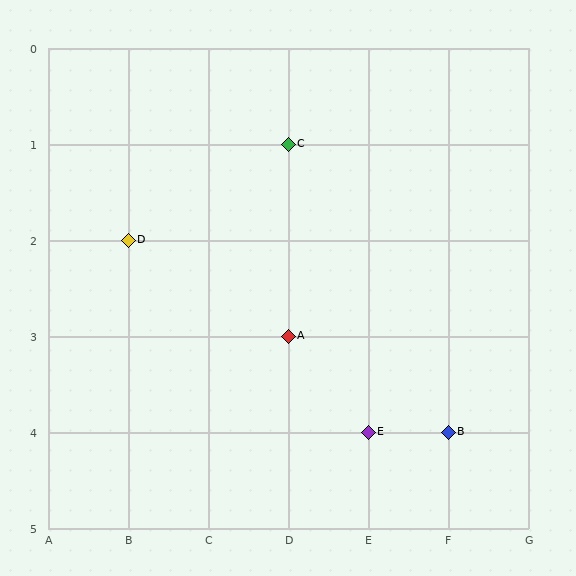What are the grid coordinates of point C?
Point C is at grid coordinates (D, 1).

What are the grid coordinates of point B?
Point B is at grid coordinates (F, 4).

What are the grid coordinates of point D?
Point D is at grid coordinates (B, 2).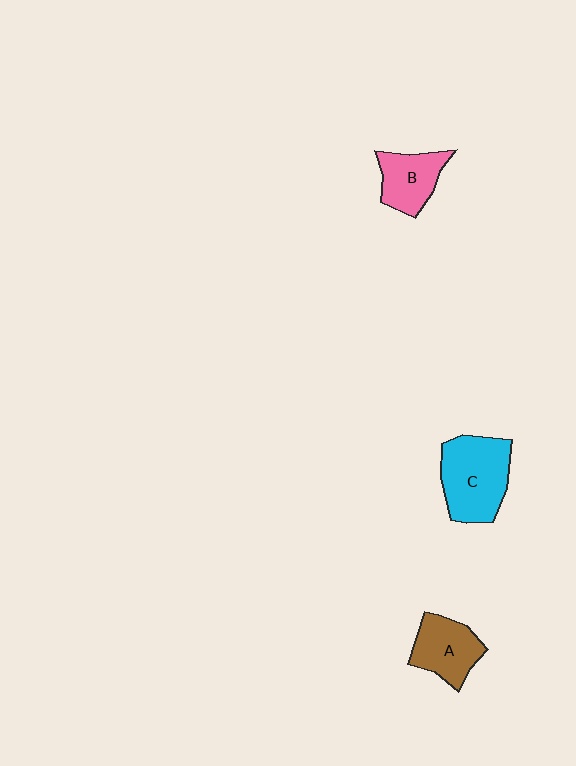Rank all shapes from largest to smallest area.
From largest to smallest: C (cyan), A (brown), B (pink).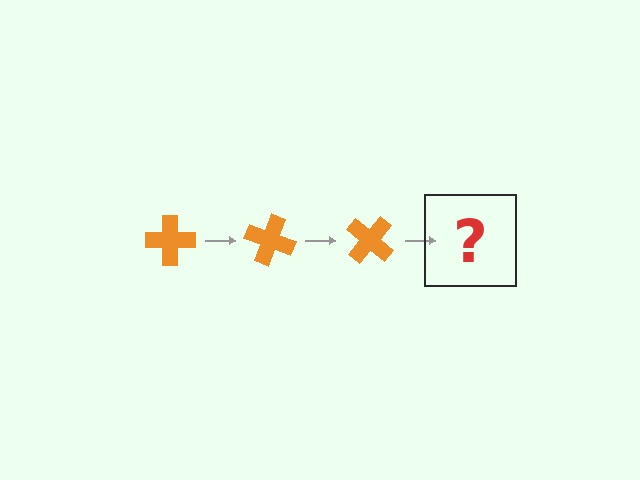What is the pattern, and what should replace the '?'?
The pattern is that the cross rotates 20 degrees each step. The '?' should be an orange cross rotated 60 degrees.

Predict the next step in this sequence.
The next step is an orange cross rotated 60 degrees.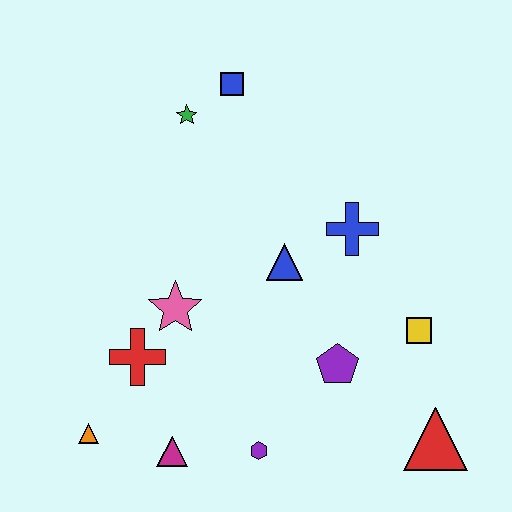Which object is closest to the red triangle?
The yellow square is closest to the red triangle.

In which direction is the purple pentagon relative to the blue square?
The purple pentagon is below the blue square.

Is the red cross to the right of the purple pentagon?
No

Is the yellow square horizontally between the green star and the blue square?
No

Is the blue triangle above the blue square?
No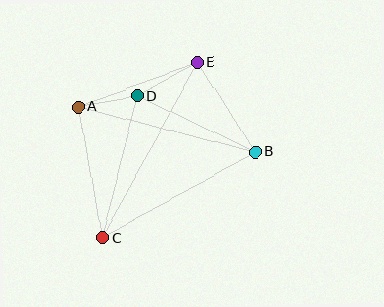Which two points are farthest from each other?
Points C and E are farthest from each other.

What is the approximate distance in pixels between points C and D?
The distance between C and D is approximately 146 pixels.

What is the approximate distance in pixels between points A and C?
The distance between A and C is approximately 133 pixels.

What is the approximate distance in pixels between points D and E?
The distance between D and E is approximately 69 pixels.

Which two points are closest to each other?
Points A and D are closest to each other.